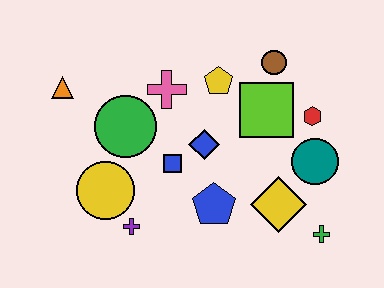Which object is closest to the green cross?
The yellow diamond is closest to the green cross.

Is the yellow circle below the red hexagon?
Yes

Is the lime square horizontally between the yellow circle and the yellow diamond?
Yes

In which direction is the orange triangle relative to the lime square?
The orange triangle is to the left of the lime square.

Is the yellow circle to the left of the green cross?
Yes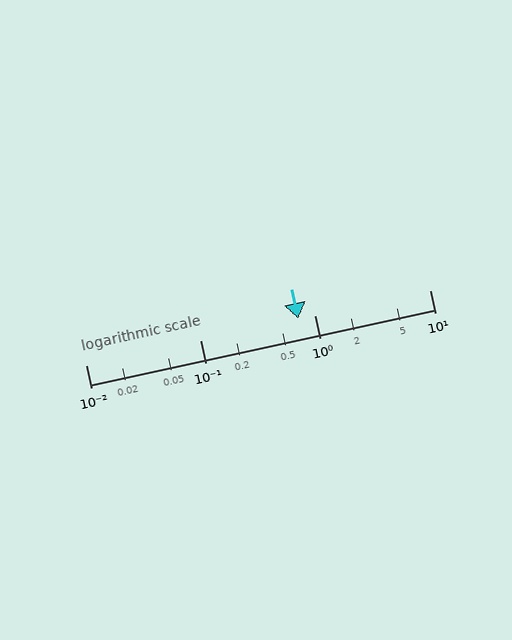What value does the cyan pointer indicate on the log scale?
The pointer indicates approximately 0.72.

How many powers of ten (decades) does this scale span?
The scale spans 3 decades, from 0.01 to 10.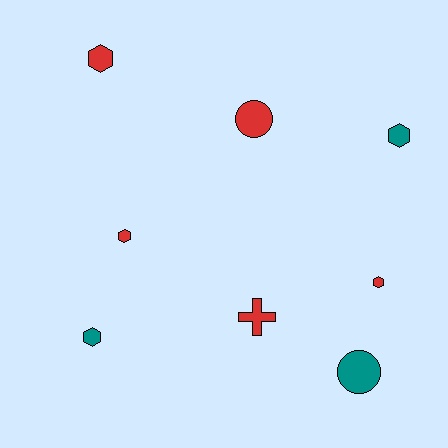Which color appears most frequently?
Red, with 5 objects.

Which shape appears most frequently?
Hexagon, with 5 objects.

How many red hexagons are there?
There are 3 red hexagons.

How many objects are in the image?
There are 8 objects.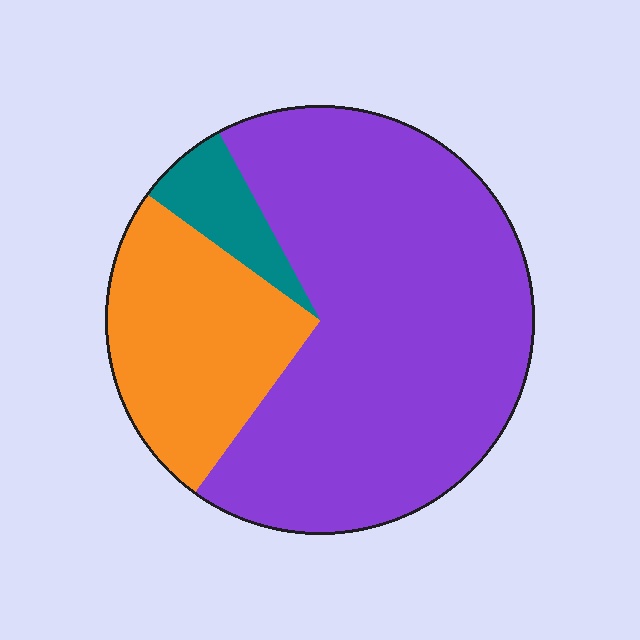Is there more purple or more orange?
Purple.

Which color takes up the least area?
Teal, at roughly 5%.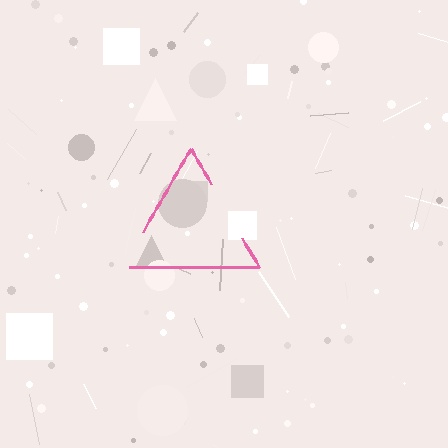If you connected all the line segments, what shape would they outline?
They would outline a triangle.